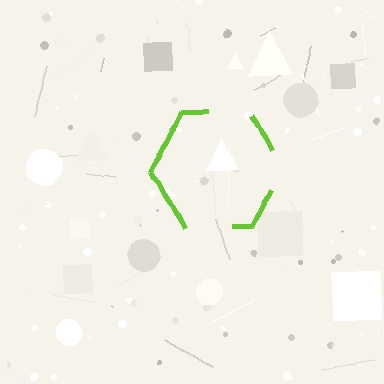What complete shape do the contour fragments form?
The contour fragments form a hexagon.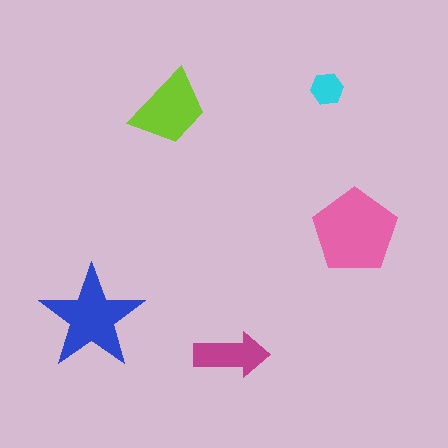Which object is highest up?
The cyan hexagon is topmost.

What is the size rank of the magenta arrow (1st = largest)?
4th.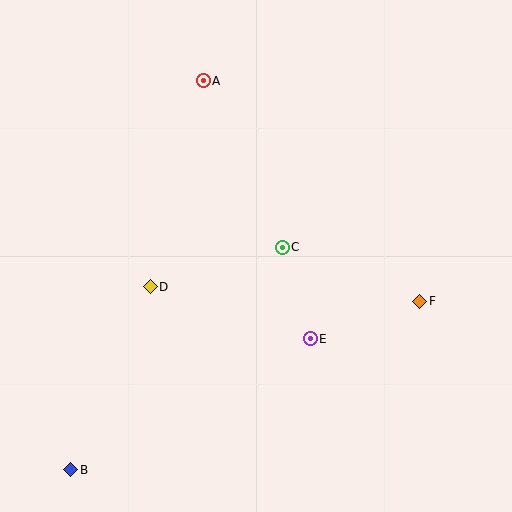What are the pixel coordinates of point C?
Point C is at (282, 247).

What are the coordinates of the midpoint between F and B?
The midpoint between F and B is at (245, 386).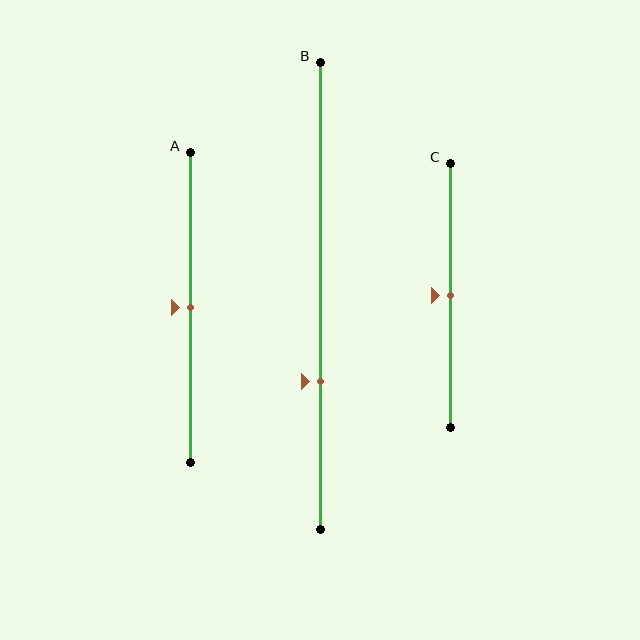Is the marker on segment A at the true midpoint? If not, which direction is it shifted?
Yes, the marker on segment A is at the true midpoint.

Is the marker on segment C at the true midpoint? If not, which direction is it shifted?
Yes, the marker on segment C is at the true midpoint.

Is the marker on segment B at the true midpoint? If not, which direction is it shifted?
No, the marker on segment B is shifted downward by about 18% of the segment length.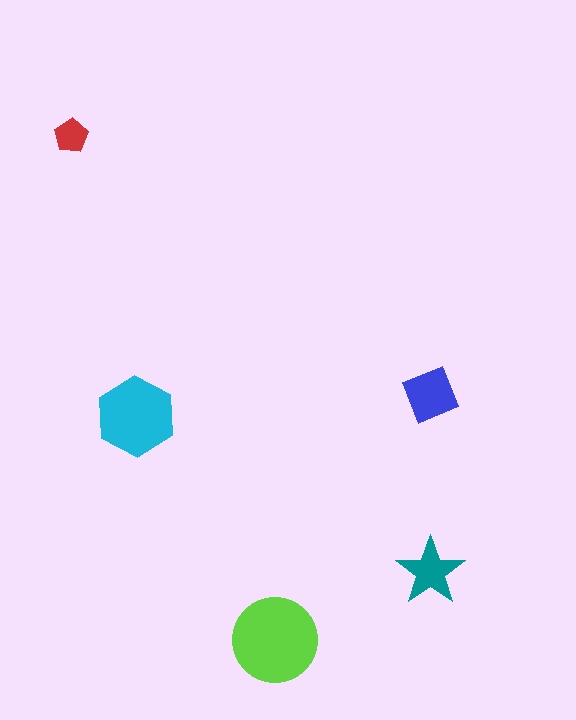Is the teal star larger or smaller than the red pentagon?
Larger.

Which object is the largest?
The lime circle.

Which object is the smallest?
The red pentagon.